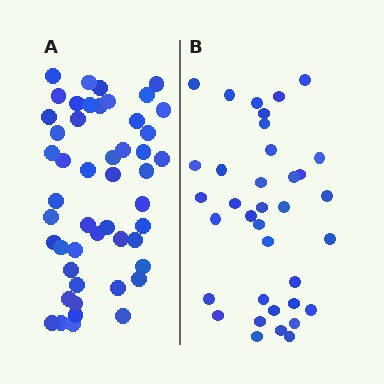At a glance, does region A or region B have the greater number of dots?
Region A (the left region) has more dots.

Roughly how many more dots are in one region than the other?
Region A has approximately 15 more dots than region B.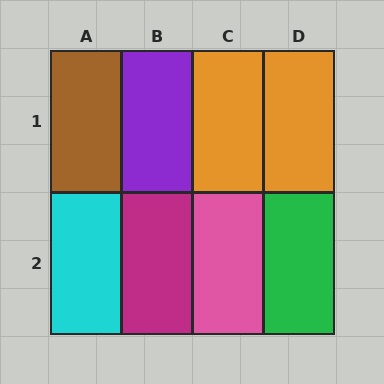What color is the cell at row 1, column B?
Purple.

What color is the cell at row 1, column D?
Orange.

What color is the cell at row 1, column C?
Orange.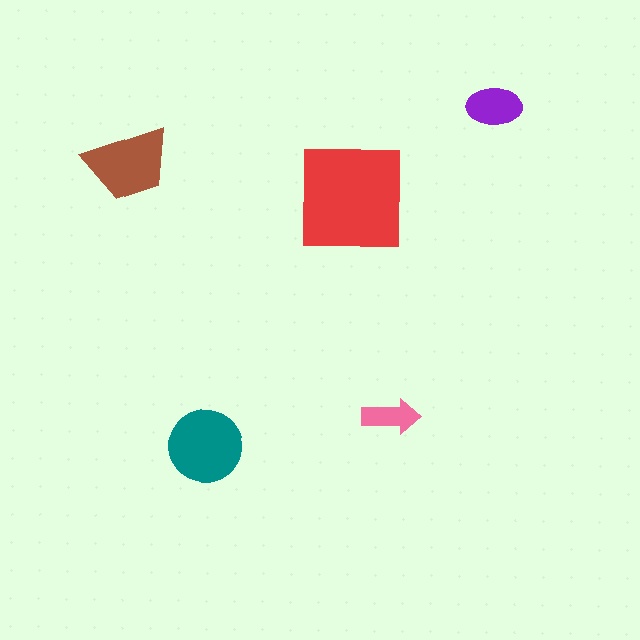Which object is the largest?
The red square.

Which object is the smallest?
The pink arrow.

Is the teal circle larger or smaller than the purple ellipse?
Larger.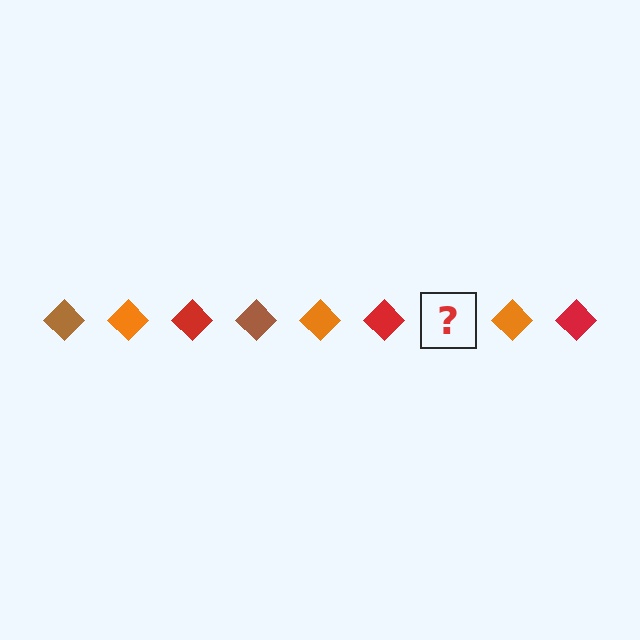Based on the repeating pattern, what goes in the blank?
The blank should be a brown diamond.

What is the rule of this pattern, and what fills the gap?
The rule is that the pattern cycles through brown, orange, red diamonds. The gap should be filled with a brown diamond.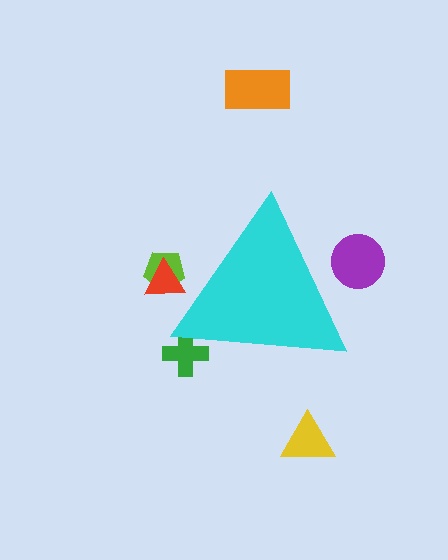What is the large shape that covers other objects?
A cyan triangle.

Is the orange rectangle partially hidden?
No, the orange rectangle is fully visible.